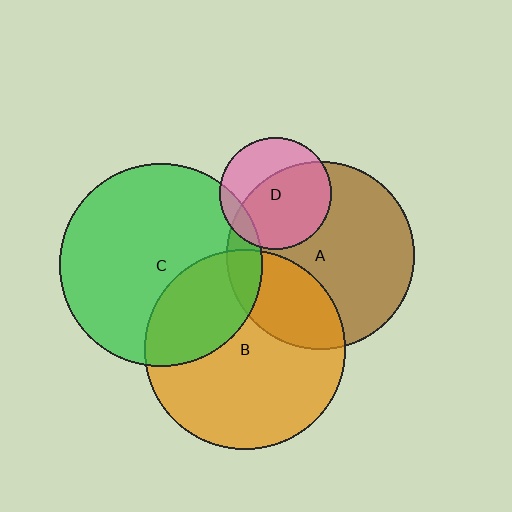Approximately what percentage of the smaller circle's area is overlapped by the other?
Approximately 10%.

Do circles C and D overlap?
Yes.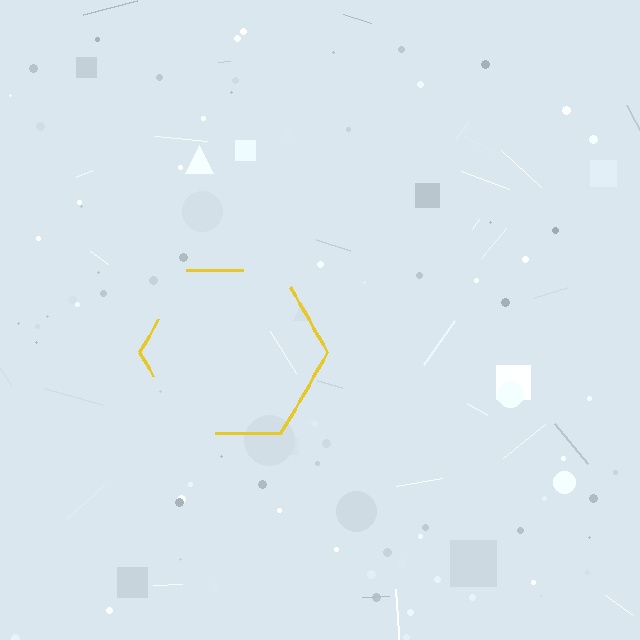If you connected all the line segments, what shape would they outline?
They would outline a hexagon.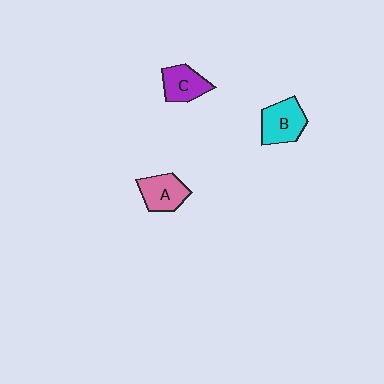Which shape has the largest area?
Shape B (cyan).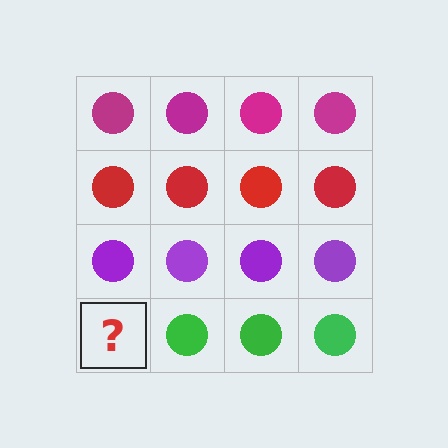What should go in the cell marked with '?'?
The missing cell should contain a green circle.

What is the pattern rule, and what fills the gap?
The rule is that each row has a consistent color. The gap should be filled with a green circle.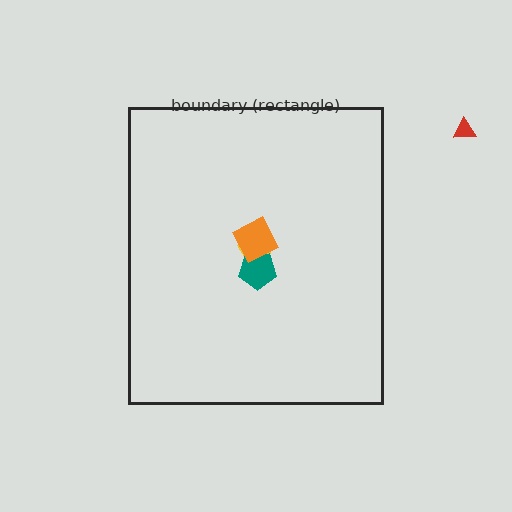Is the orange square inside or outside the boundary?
Inside.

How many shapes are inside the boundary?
3 inside, 1 outside.